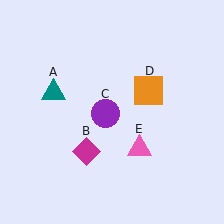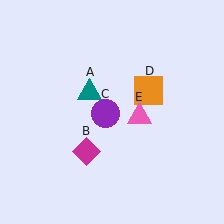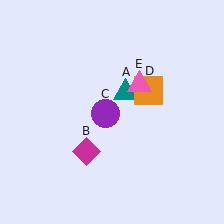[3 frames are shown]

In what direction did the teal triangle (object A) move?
The teal triangle (object A) moved right.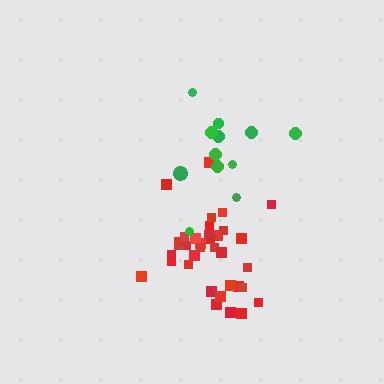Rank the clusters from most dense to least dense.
red, green.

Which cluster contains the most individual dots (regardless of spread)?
Red (35).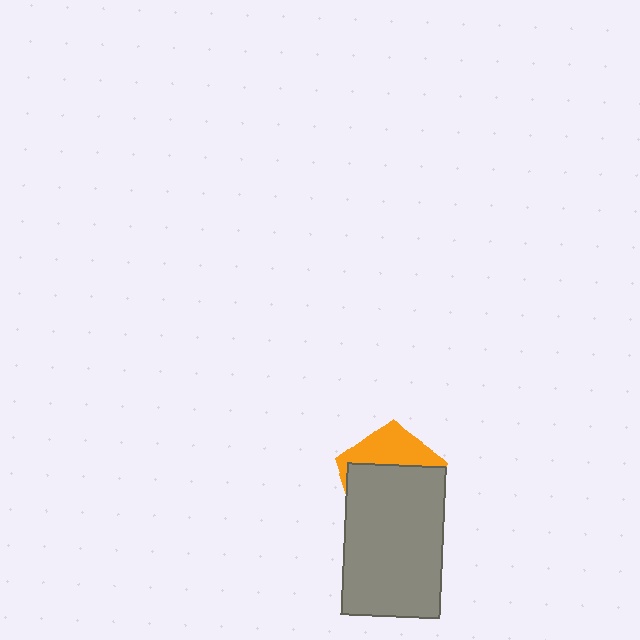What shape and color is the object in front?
The object in front is a gray rectangle.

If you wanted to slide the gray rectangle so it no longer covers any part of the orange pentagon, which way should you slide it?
Slide it down — that is the most direct way to separate the two shapes.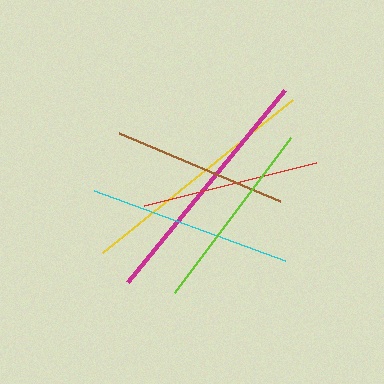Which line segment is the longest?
The magenta line is the longest at approximately 248 pixels.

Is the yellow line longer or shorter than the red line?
The yellow line is longer than the red line.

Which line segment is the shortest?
The brown line is the shortest at approximately 175 pixels.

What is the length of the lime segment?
The lime segment is approximately 194 pixels long.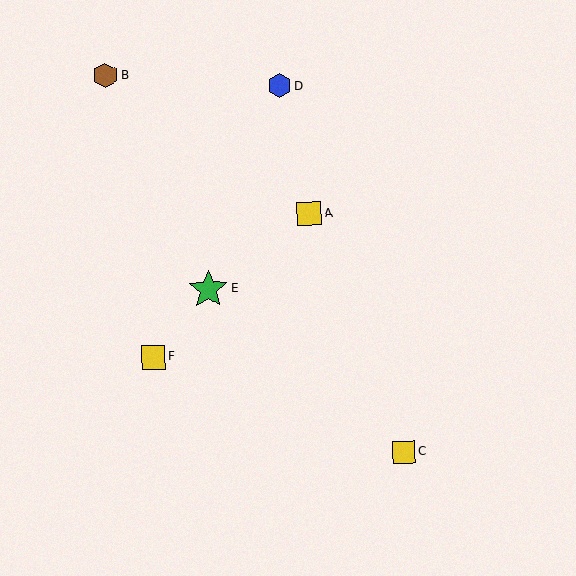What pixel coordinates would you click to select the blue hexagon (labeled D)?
Click at (279, 86) to select the blue hexagon D.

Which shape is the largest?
The green star (labeled E) is the largest.